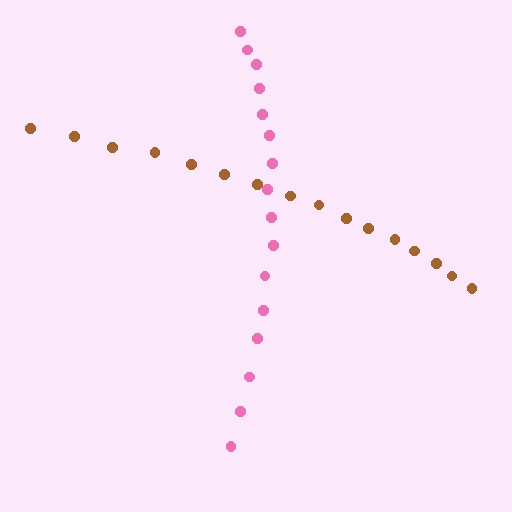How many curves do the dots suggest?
There are 2 distinct paths.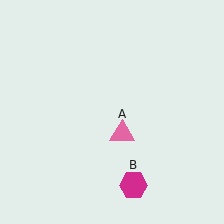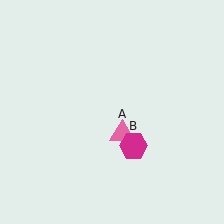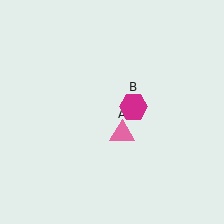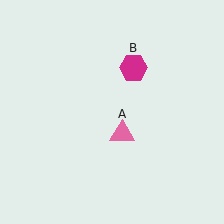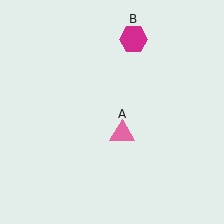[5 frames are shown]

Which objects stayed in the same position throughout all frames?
Pink triangle (object A) remained stationary.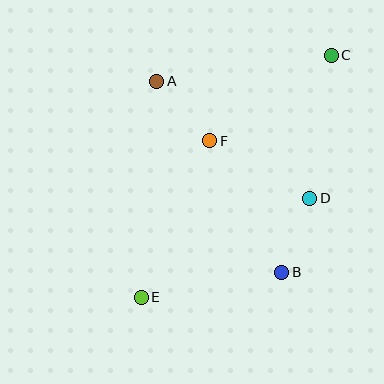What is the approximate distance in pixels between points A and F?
The distance between A and F is approximately 80 pixels.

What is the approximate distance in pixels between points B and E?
The distance between B and E is approximately 143 pixels.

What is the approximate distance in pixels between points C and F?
The distance between C and F is approximately 149 pixels.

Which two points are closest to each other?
Points B and D are closest to each other.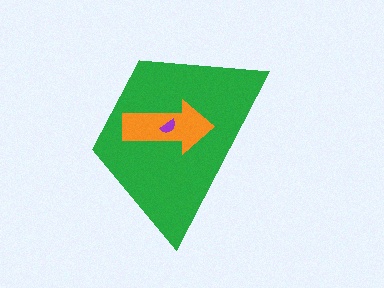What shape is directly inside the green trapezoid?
The orange arrow.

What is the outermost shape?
The green trapezoid.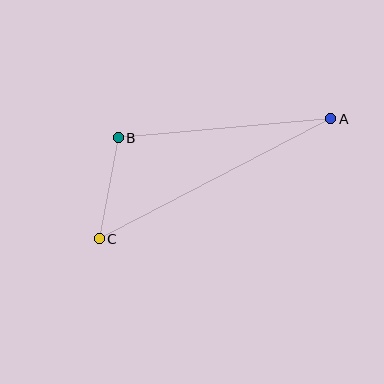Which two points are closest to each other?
Points B and C are closest to each other.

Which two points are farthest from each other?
Points A and C are farthest from each other.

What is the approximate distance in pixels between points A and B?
The distance between A and B is approximately 213 pixels.